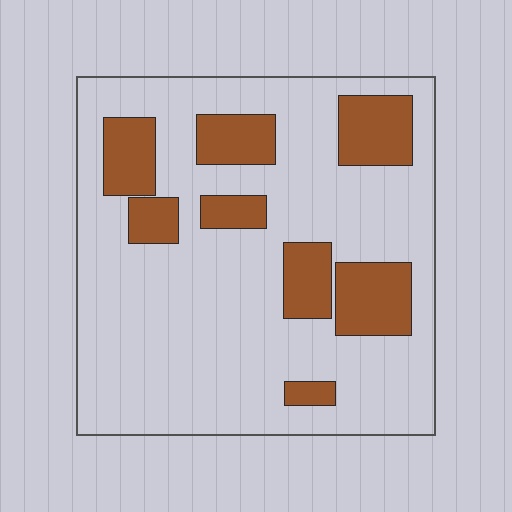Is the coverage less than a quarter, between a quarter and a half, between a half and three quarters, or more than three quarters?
Less than a quarter.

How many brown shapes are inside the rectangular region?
8.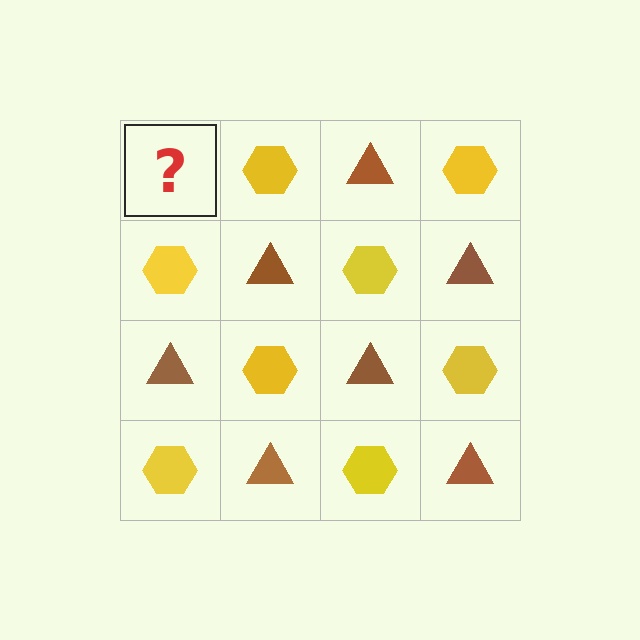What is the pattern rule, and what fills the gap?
The rule is that it alternates brown triangle and yellow hexagon in a checkerboard pattern. The gap should be filled with a brown triangle.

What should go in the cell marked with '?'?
The missing cell should contain a brown triangle.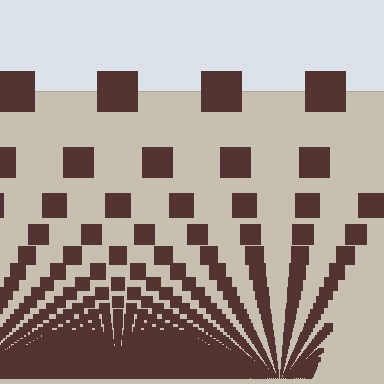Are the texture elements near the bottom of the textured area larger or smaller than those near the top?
Smaller. The gradient is inverted — elements near the bottom are smaller and denser.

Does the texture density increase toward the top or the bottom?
Density increases toward the bottom.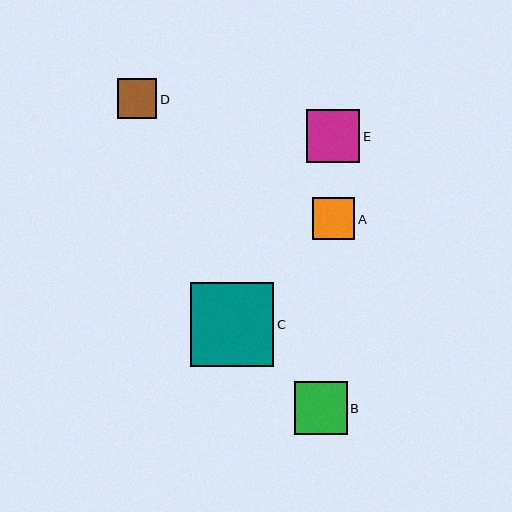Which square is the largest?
Square C is the largest with a size of approximately 83 pixels.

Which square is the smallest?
Square D is the smallest with a size of approximately 40 pixels.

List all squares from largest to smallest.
From largest to smallest: C, E, B, A, D.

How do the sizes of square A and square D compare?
Square A and square D are approximately the same size.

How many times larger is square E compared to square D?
Square E is approximately 1.3 times the size of square D.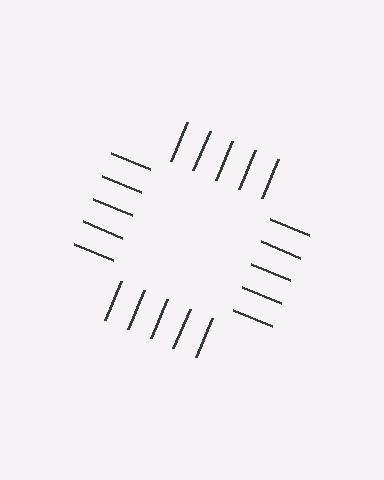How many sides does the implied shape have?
4 sides — the line-ends trace a square.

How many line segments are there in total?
20 — 5 along each of the 4 edges.